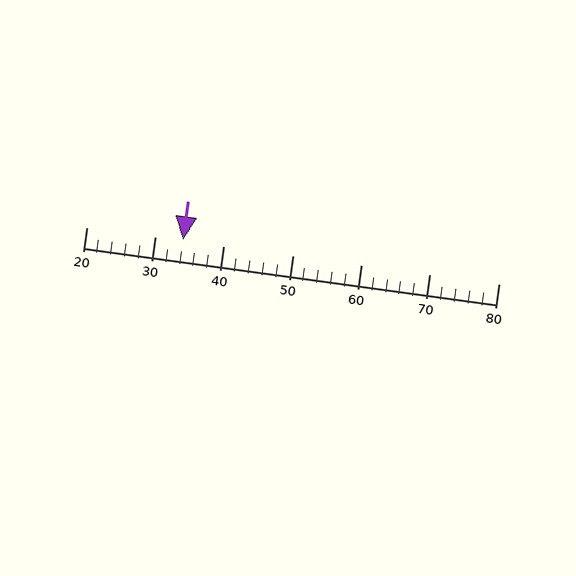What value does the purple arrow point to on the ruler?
The purple arrow points to approximately 34.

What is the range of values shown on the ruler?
The ruler shows values from 20 to 80.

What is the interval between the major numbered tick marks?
The major tick marks are spaced 10 units apart.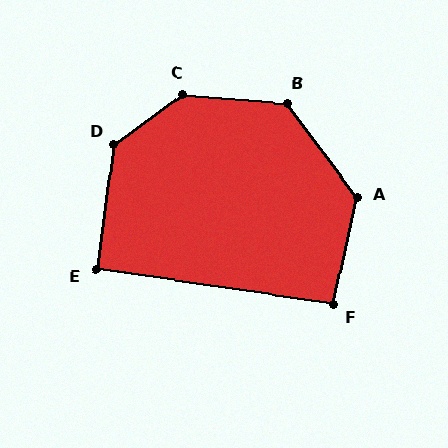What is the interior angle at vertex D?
Approximately 134 degrees (obtuse).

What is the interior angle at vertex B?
Approximately 132 degrees (obtuse).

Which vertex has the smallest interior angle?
E, at approximately 90 degrees.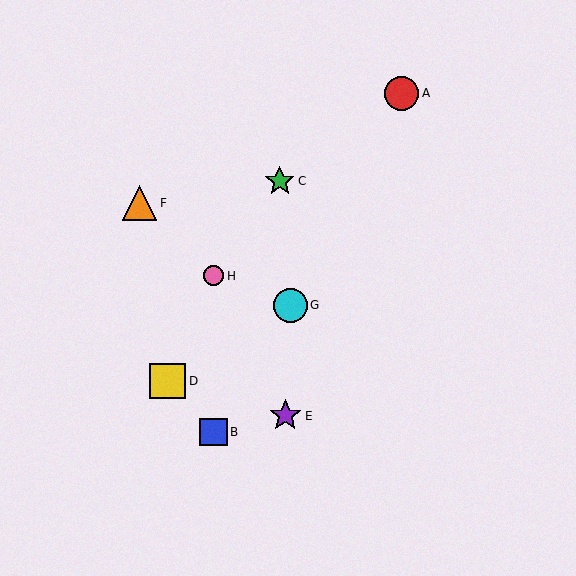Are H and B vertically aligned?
Yes, both are at x≈213.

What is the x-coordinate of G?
Object G is at x≈290.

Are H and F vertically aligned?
No, H is at x≈213 and F is at x≈140.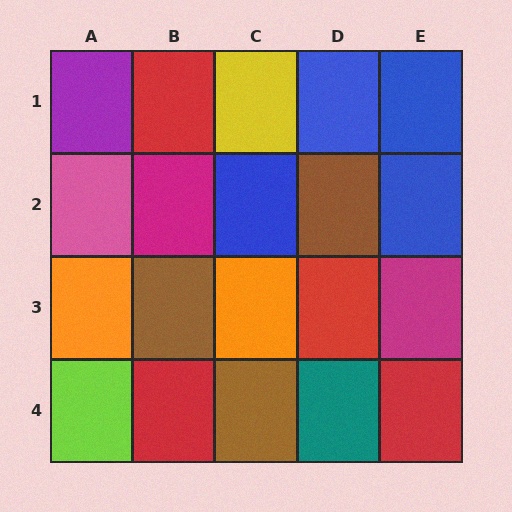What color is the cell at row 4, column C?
Brown.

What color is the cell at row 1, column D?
Blue.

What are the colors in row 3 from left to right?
Orange, brown, orange, red, magenta.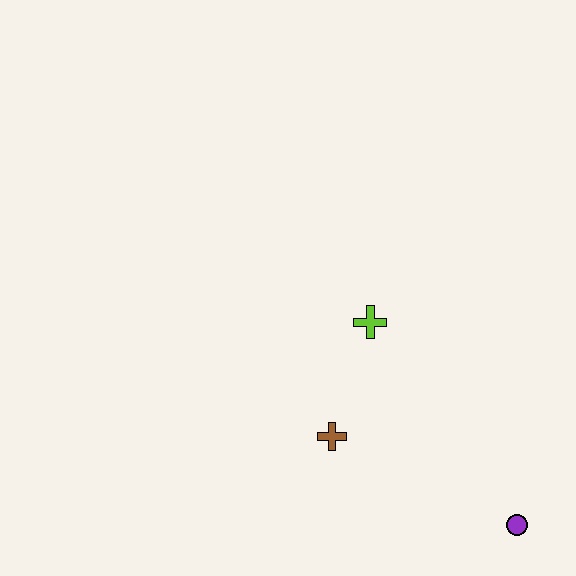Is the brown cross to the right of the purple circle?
No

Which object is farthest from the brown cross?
The purple circle is farthest from the brown cross.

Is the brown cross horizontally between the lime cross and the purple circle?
No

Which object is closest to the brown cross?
The lime cross is closest to the brown cross.